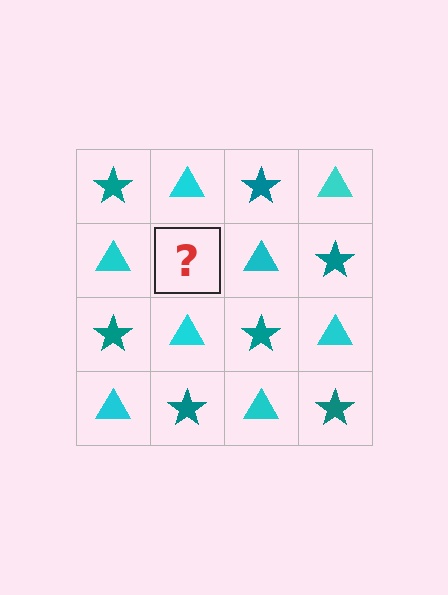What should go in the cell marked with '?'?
The missing cell should contain a teal star.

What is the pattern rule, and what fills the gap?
The rule is that it alternates teal star and cyan triangle in a checkerboard pattern. The gap should be filled with a teal star.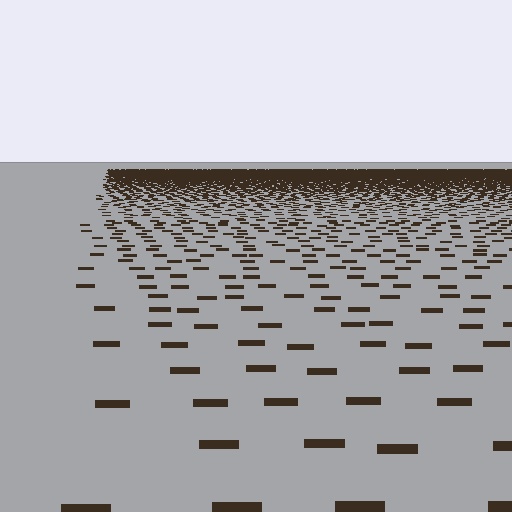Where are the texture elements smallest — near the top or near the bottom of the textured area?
Near the top.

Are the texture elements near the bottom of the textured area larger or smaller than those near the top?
Larger. Near the bottom, elements are closer to the viewer and appear at a bigger on-screen size.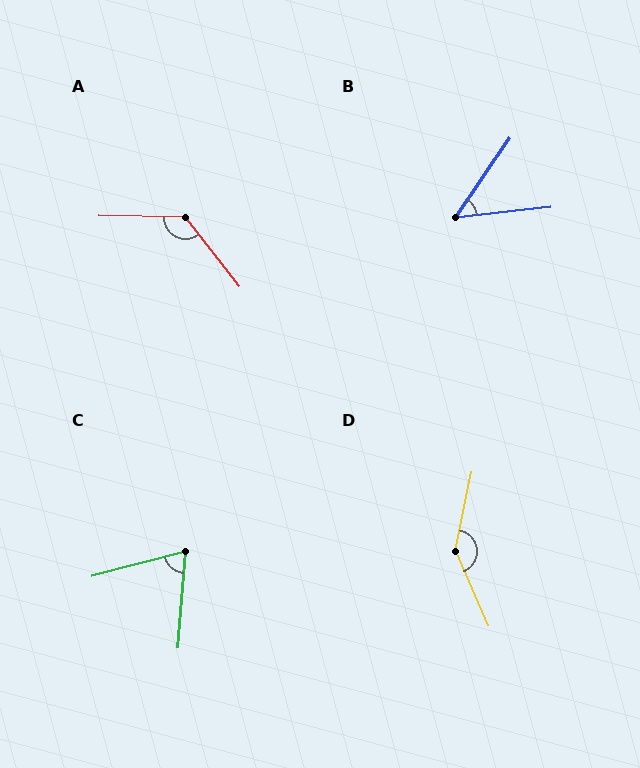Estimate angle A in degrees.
Approximately 129 degrees.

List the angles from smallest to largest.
B (49°), C (71°), A (129°), D (145°).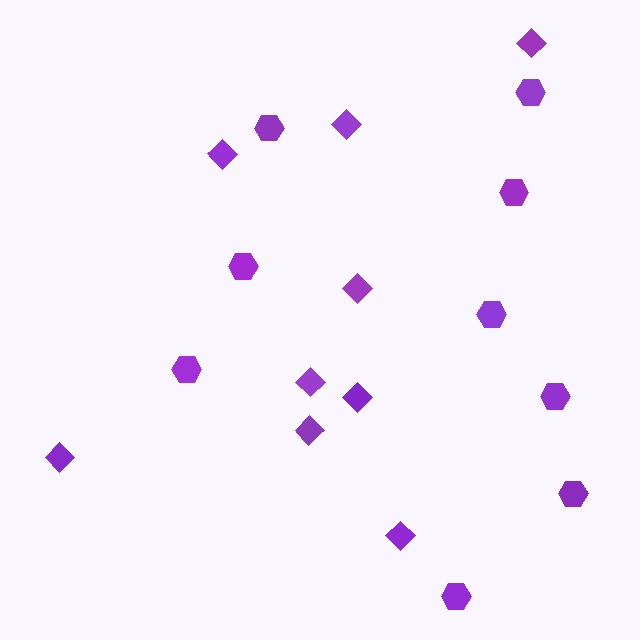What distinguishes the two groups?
There are 2 groups: one group of hexagons (9) and one group of diamonds (9).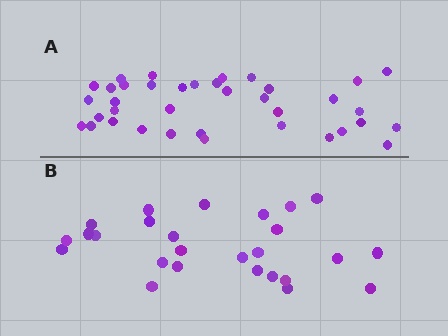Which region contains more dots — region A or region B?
Region A (the top region) has more dots.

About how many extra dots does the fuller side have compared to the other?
Region A has roughly 12 or so more dots than region B.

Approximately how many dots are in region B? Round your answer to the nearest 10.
About 30 dots. (The exact count is 26, which rounds to 30.)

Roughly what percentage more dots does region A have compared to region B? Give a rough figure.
About 40% more.